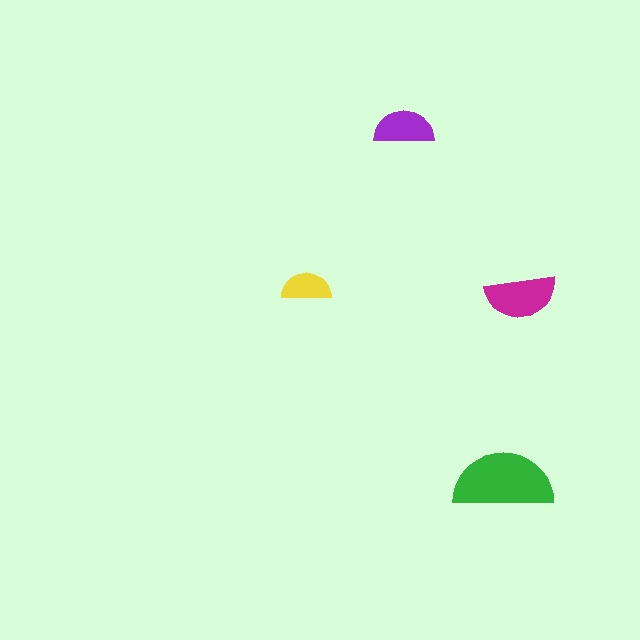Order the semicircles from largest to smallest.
the green one, the magenta one, the purple one, the yellow one.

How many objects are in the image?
There are 4 objects in the image.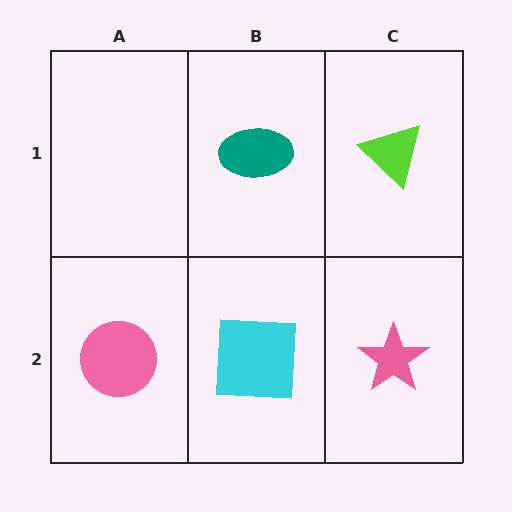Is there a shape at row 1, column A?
No, that cell is empty.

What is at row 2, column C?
A pink star.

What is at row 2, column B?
A cyan square.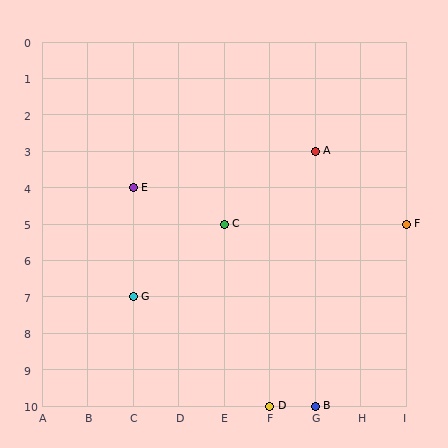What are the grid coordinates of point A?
Point A is at grid coordinates (G, 3).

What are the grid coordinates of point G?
Point G is at grid coordinates (C, 7).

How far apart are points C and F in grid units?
Points C and F are 4 columns apart.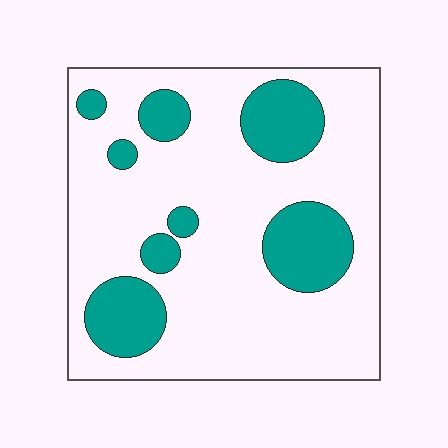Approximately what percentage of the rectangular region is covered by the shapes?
Approximately 25%.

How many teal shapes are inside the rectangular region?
8.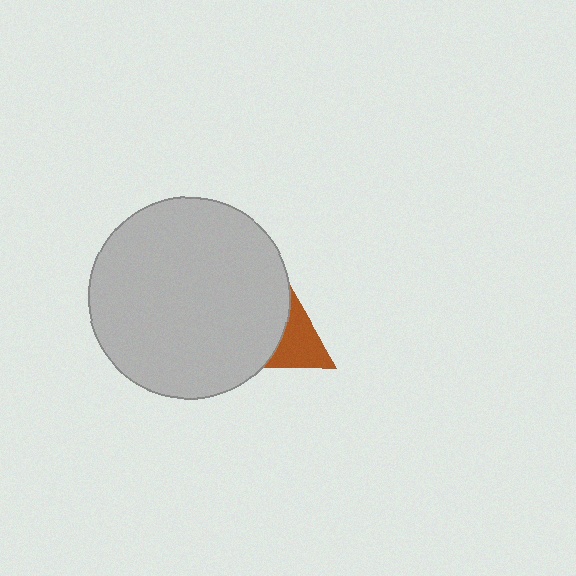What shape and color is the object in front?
The object in front is a light gray circle.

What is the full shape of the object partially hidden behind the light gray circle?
The partially hidden object is a brown triangle.